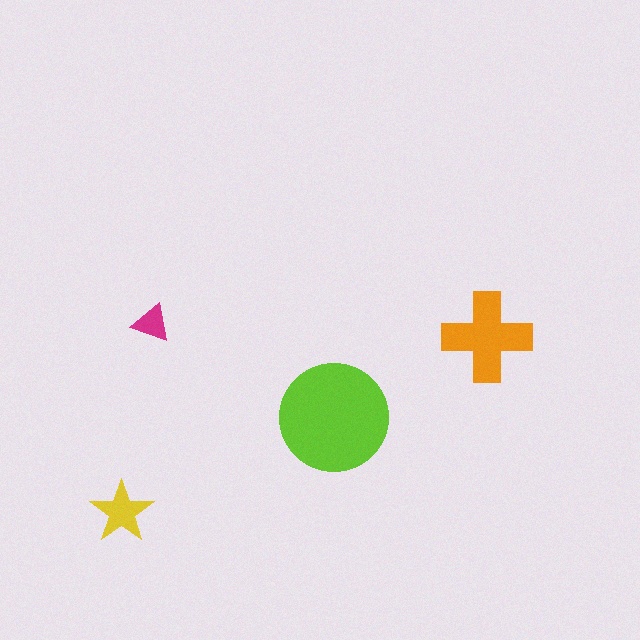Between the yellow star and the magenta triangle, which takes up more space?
The yellow star.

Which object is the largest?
The lime circle.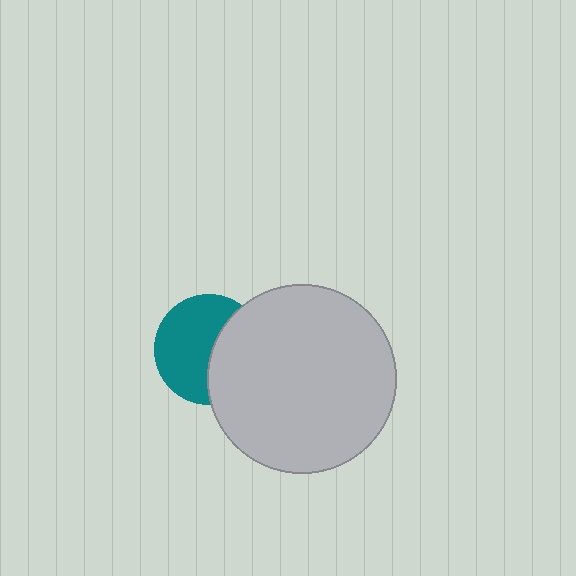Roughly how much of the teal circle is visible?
About half of it is visible (roughly 59%).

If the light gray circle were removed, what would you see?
You would see the complete teal circle.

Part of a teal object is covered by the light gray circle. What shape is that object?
It is a circle.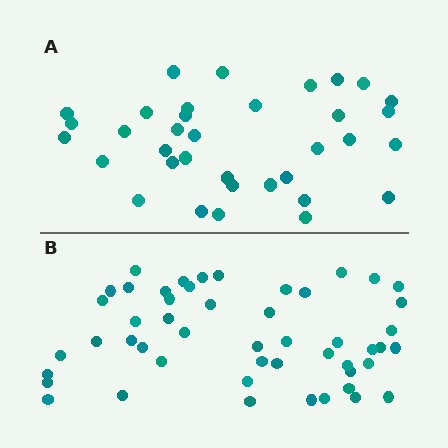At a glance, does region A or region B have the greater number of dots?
Region B (the bottom region) has more dots.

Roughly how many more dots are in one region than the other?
Region B has approximately 15 more dots than region A.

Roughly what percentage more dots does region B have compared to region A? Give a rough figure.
About 45% more.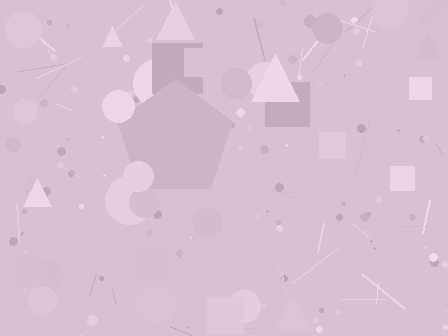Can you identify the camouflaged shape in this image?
The camouflaged shape is a pentagon.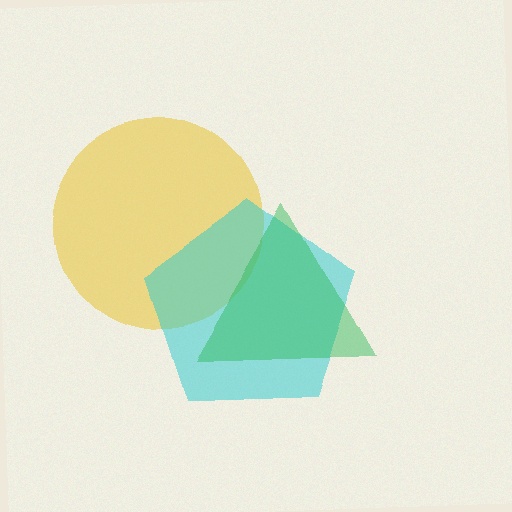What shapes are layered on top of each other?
The layered shapes are: a yellow circle, a cyan pentagon, a green triangle.